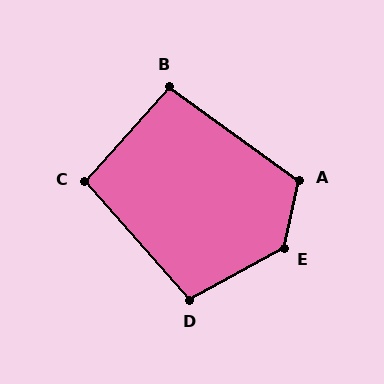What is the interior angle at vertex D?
Approximately 103 degrees (obtuse).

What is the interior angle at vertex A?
Approximately 113 degrees (obtuse).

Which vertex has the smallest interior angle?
B, at approximately 96 degrees.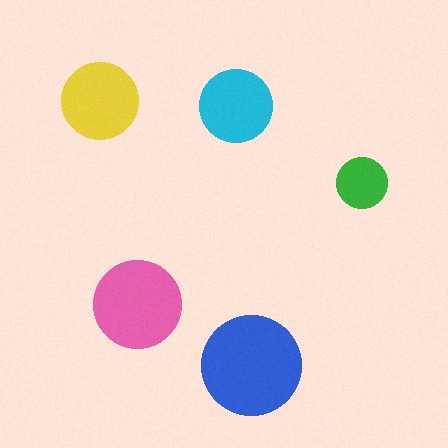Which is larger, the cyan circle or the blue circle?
The blue one.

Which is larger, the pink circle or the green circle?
The pink one.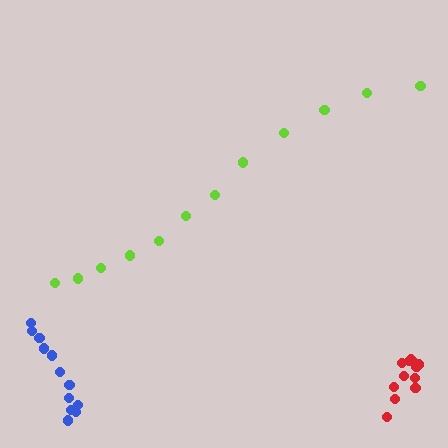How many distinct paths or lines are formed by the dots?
There are 3 distinct paths.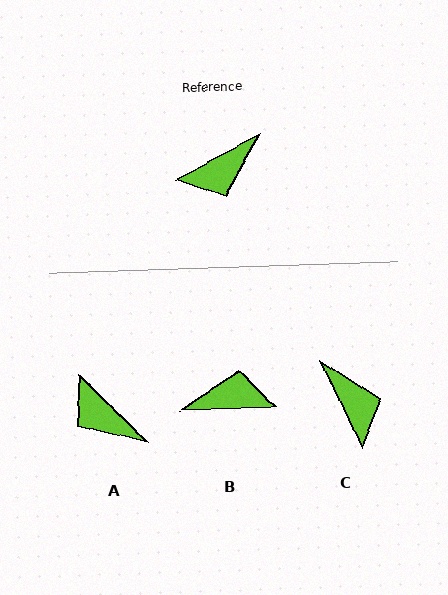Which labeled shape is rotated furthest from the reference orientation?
B, about 153 degrees away.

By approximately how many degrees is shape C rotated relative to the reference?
Approximately 87 degrees counter-clockwise.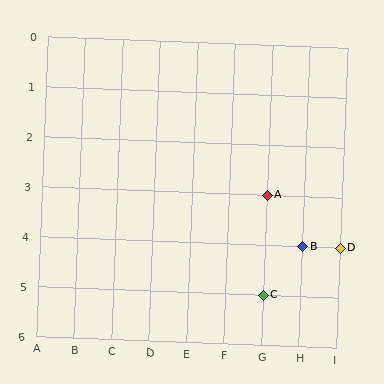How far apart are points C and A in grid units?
Points C and A are 2 rows apart.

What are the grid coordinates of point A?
Point A is at grid coordinates (G, 3).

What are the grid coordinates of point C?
Point C is at grid coordinates (G, 5).